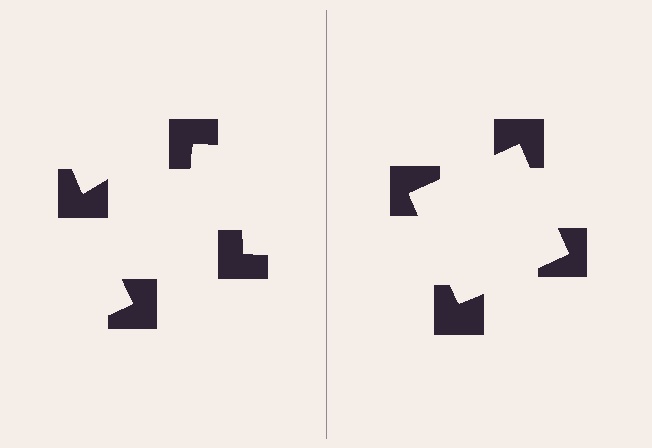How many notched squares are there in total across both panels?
8 — 4 on each side.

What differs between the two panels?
The notched squares are positioned identically on both sides; only the wedge orientations differ. On the right they align to a square; on the left they are misaligned.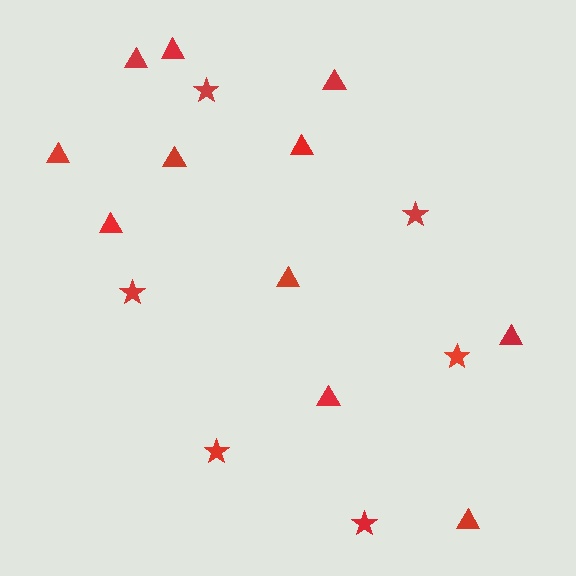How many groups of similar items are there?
There are 2 groups: one group of triangles (11) and one group of stars (6).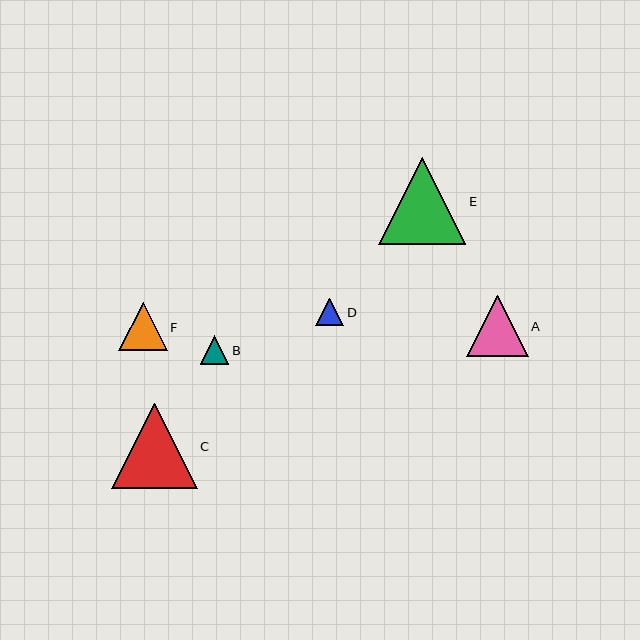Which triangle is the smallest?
Triangle D is the smallest with a size of approximately 28 pixels.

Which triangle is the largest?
Triangle E is the largest with a size of approximately 87 pixels.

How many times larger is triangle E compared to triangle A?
Triangle E is approximately 1.4 times the size of triangle A.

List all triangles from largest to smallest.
From largest to smallest: E, C, A, F, B, D.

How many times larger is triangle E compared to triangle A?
Triangle E is approximately 1.4 times the size of triangle A.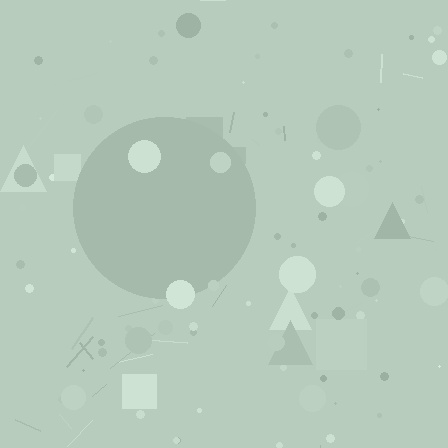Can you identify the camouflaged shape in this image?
The camouflaged shape is a circle.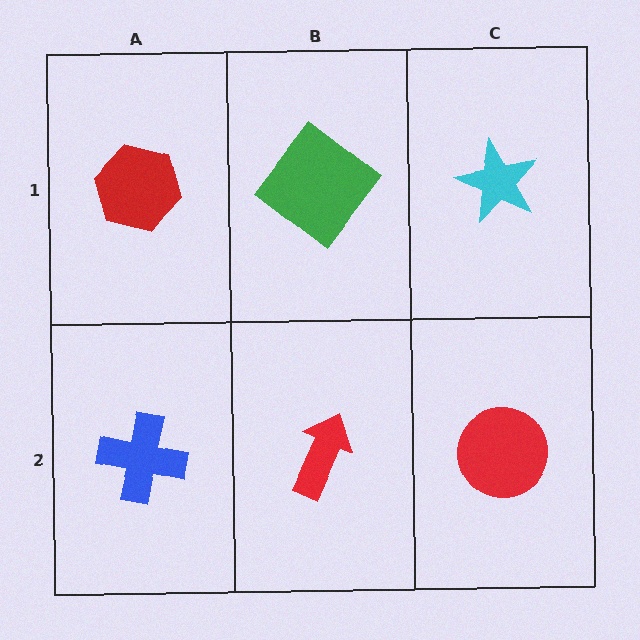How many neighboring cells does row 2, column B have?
3.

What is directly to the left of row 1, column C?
A green diamond.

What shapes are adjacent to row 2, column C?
A cyan star (row 1, column C), a red arrow (row 2, column B).